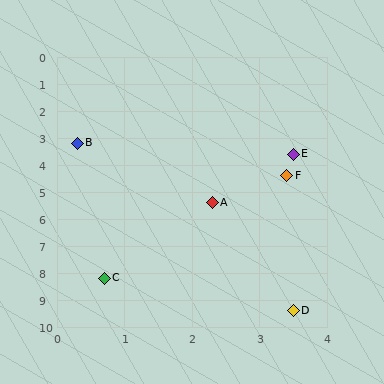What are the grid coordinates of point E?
Point E is at approximately (3.5, 3.6).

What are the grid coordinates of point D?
Point D is at approximately (3.5, 9.4).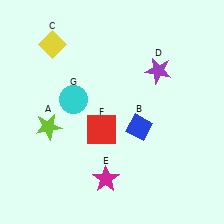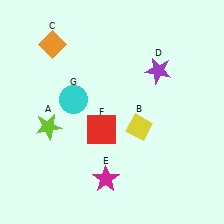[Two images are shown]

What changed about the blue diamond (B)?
In Image 1, B is blue. In Image 2, it changed to yellow.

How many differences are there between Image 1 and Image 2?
There are 2 differences between the two images.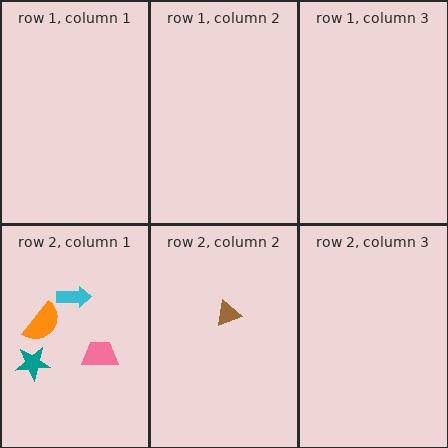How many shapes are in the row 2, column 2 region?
1.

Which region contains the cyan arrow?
The row 2, column 1 region.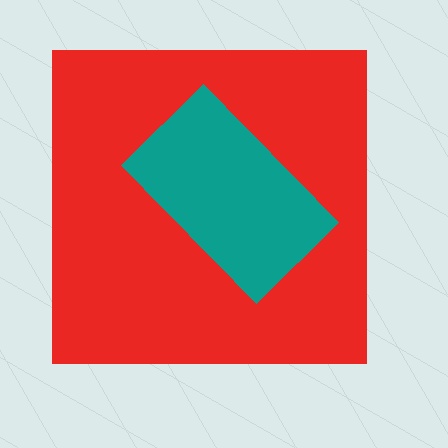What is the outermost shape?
The red square.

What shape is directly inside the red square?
The teal rectangle.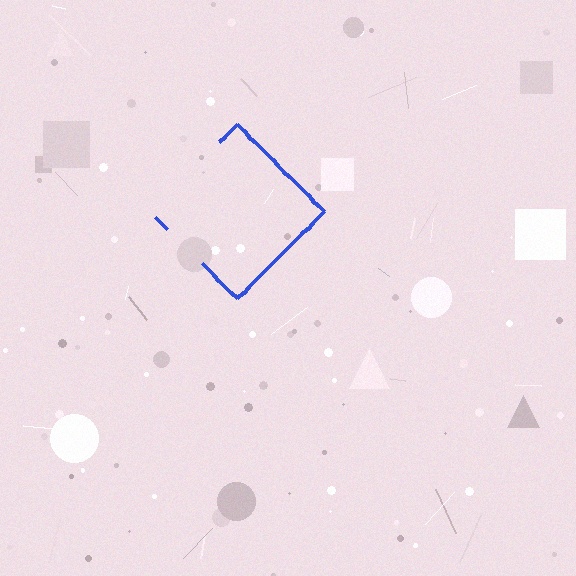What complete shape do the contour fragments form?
The contour fragments form a diamond.